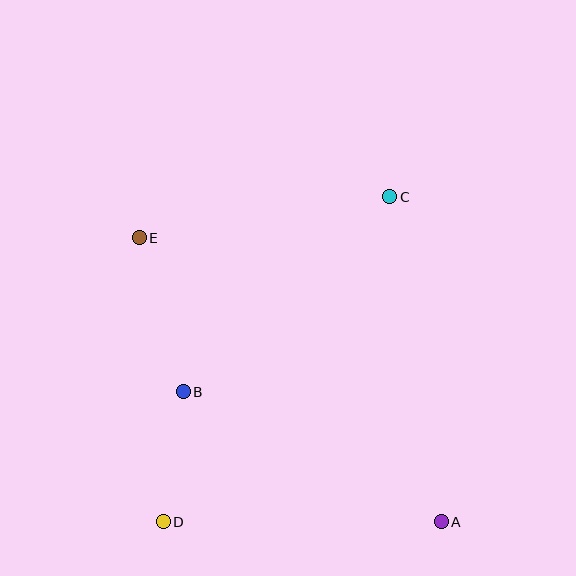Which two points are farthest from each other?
Points A and E are farthest from each other.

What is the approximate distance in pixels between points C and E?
The distance between C and E is approximately 254 pixels.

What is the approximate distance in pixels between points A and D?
The distance between A and D is approximately 278 pixels.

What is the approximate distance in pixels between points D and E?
The distance between D and E is approximately 285 pixels.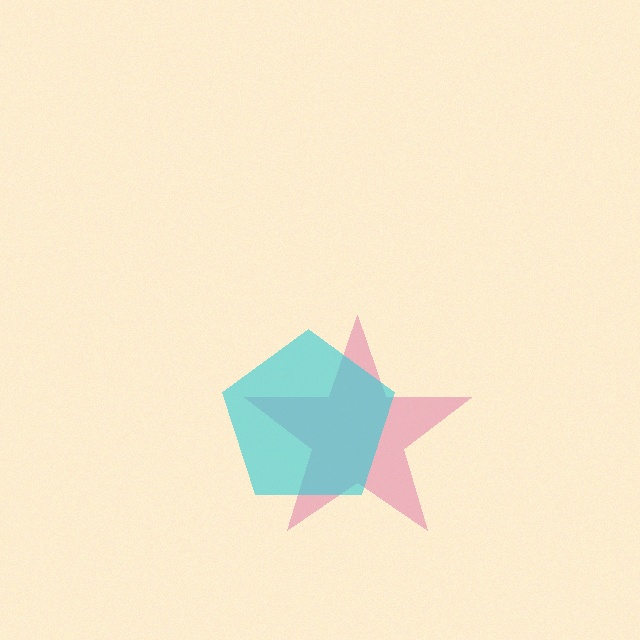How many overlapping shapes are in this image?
There are 2 overlapping shapes in the image.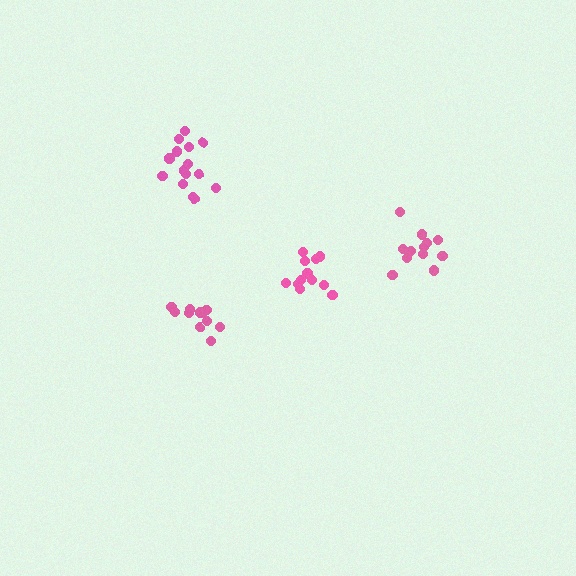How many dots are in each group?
Group 1: 12 dots, Group 2: 15 dots, Group 3: 11 dots, Group 4: 12 dots (50 total).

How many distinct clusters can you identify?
There are 4 distinct clusters.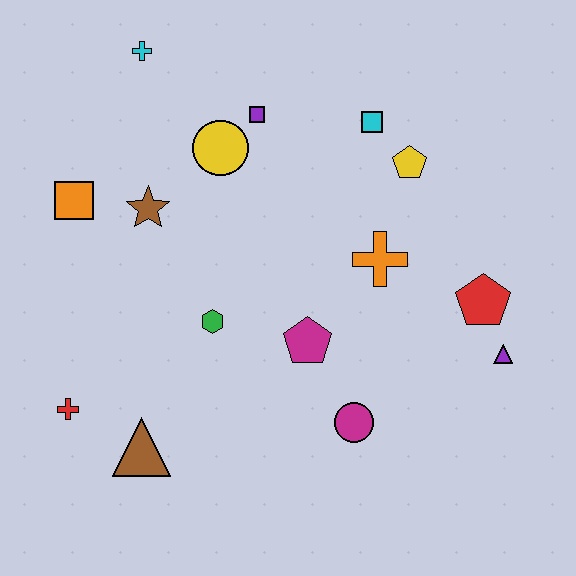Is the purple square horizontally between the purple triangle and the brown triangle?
Yes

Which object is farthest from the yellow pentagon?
The red cross is farthest from the yellow pentagon.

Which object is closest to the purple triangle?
The red pentagon is closest to the purple triangle.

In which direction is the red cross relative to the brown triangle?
The red cross is to the left of the brown triangle.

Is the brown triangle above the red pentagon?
No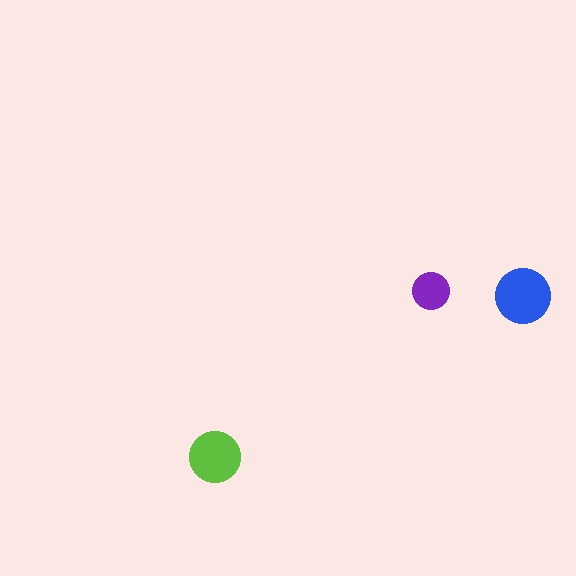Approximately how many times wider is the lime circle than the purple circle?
About 1.5 times wider.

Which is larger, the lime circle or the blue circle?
The blue one.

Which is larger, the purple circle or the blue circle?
The blue one.